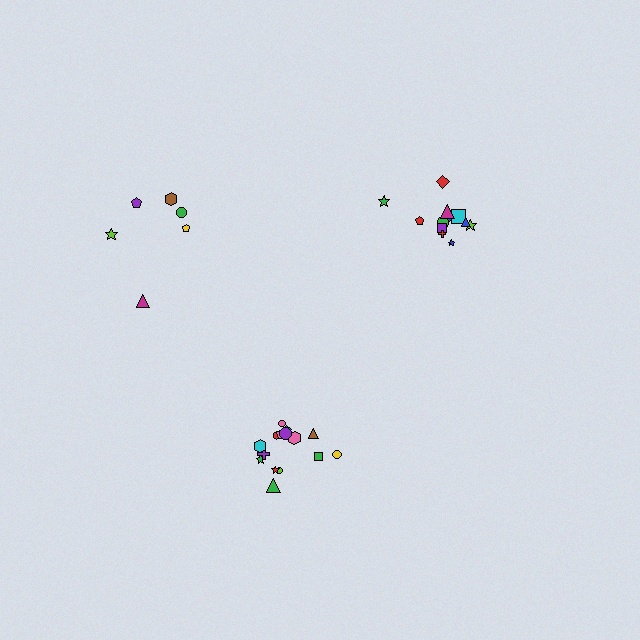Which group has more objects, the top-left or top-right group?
The top-right group.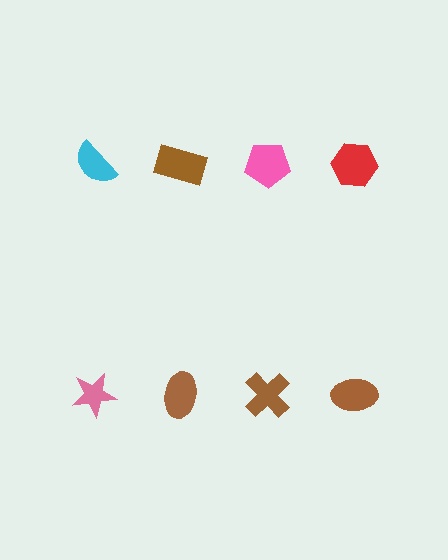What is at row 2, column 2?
A brown ellipse.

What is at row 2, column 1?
A pink star.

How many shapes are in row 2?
4 shapes.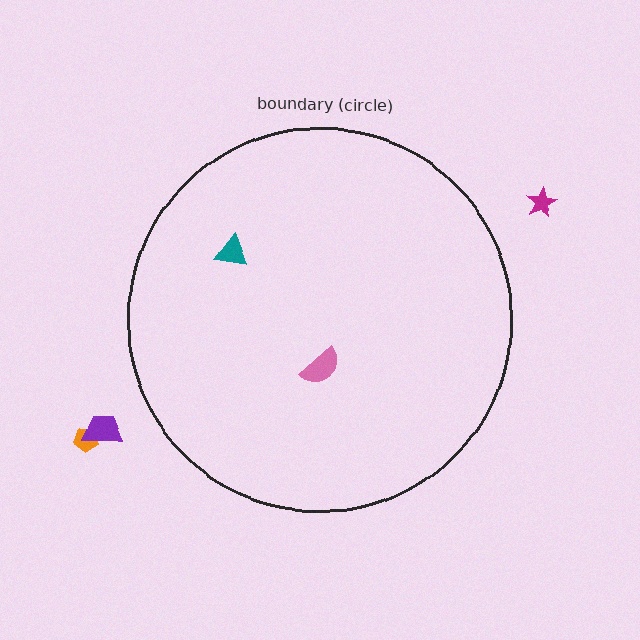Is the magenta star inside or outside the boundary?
Outside.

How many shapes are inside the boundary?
2 inside, 3 outside.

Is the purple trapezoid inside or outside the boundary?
Outside.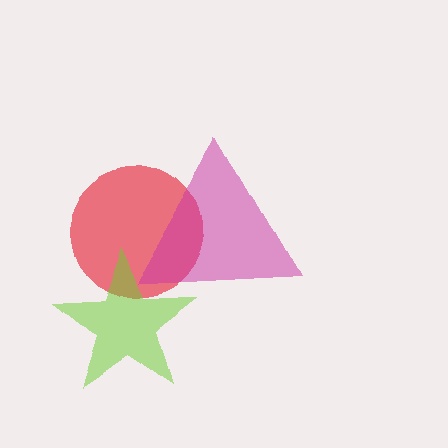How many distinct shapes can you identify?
There are 3 distinct shapes: a red circle, a lime star, a magenta triangle.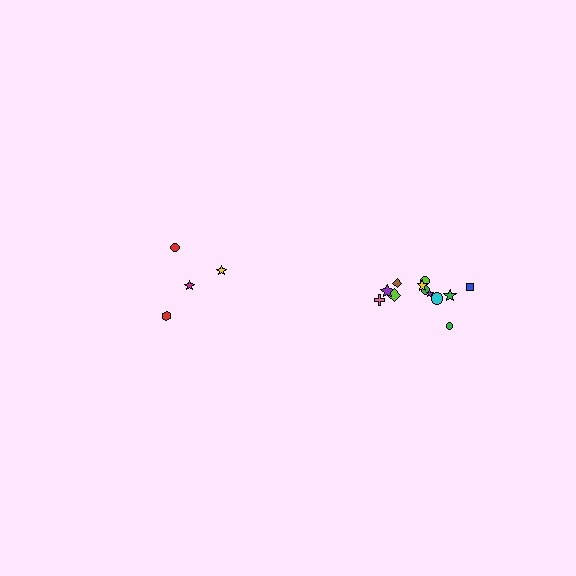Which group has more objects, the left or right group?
The right group.